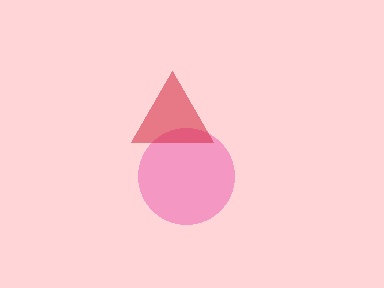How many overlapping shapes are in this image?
There are 2 overlapping shapes in the image.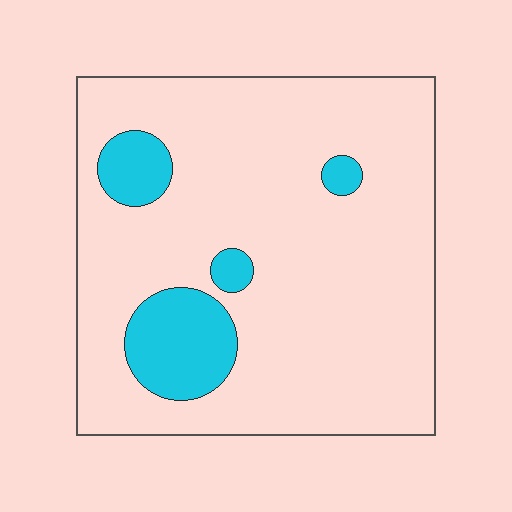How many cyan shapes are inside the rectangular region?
4.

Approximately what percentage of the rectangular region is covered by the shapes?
Approximately 15%.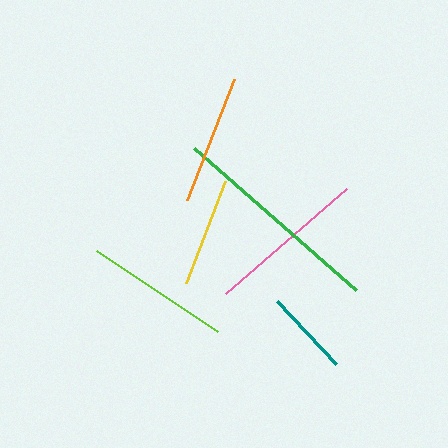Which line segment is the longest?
The green line is the longest at approximately 215 pixels.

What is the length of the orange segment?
The orange segment is approximately 129 pixels long.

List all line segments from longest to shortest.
From longest to shortest: green, pink, lime, orange, yellow, teal.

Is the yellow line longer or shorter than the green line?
The green line is longer than the yellow line.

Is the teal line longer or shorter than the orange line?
The orange line is longer than the teal line.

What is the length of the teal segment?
The teal segment is approximately 86 pixels long.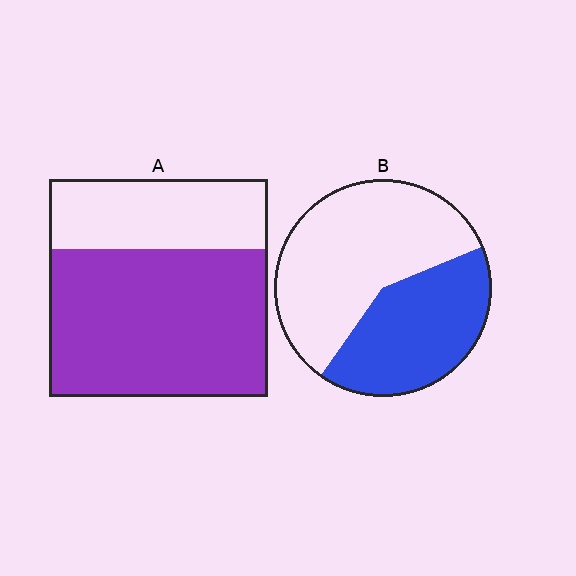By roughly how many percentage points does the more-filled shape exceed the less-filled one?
By roughly 25 percentage points (A over B).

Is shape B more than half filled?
No.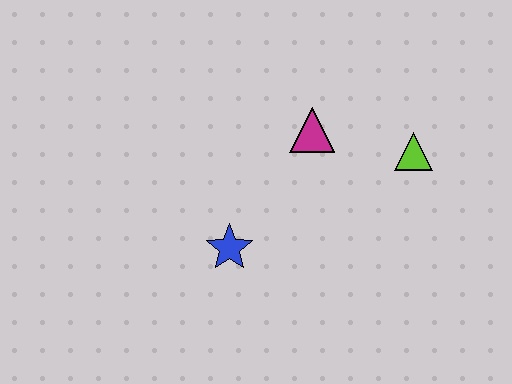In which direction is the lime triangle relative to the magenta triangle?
The lime triangle is to the right of the magenta triangle.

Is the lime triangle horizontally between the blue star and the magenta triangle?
No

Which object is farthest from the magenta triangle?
The blue star is farthest from the magenta triangle.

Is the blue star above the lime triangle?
No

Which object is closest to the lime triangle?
The magenta triangle is closest to the lime triangle.